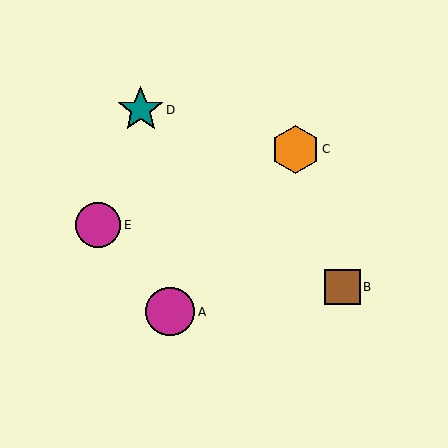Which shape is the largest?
The magenta circle (labeled A) is the largest.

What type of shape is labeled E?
Shape E is a magenta circle.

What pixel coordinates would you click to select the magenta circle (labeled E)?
Click at (98, 225) to select the magenta circle E.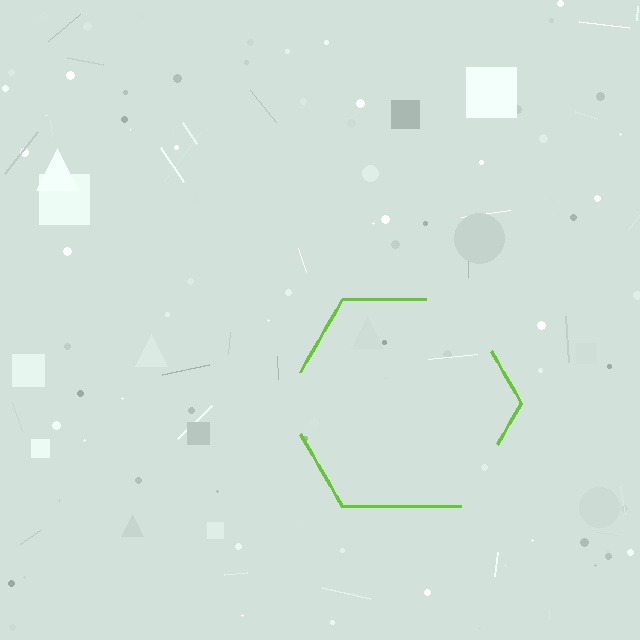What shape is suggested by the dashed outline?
The dashed outline suggests a hexagon.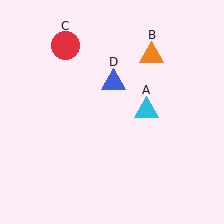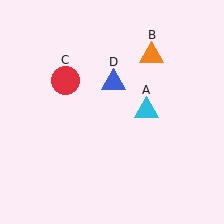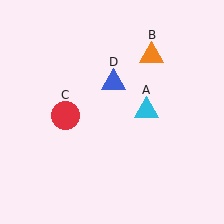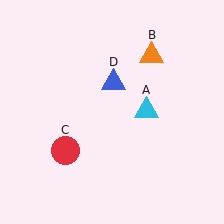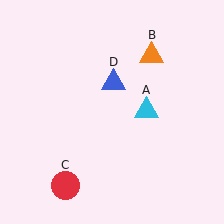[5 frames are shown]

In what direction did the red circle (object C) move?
The red circle (object C) moved down.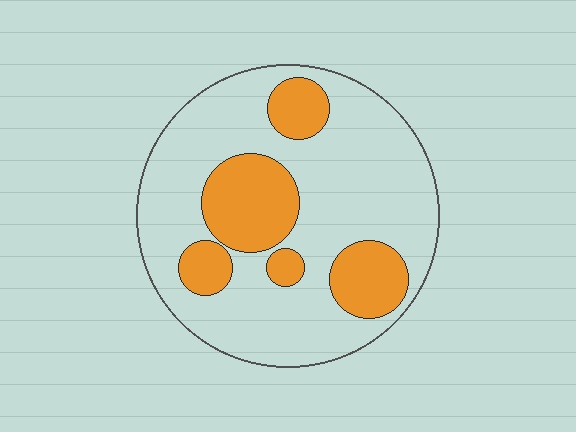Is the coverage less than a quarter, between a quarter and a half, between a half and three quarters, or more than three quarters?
Between a quarter and a half.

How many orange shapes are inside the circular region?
5.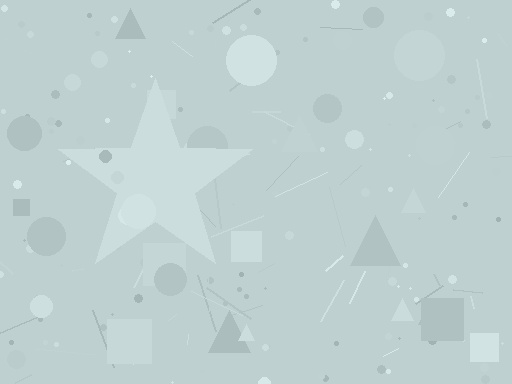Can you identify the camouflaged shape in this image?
The camouflaged shape is a star.